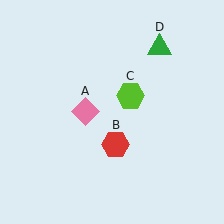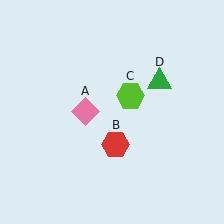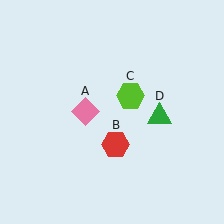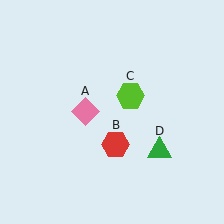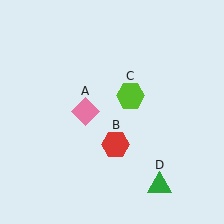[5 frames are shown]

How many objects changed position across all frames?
1 object changed position: green triangle (object D).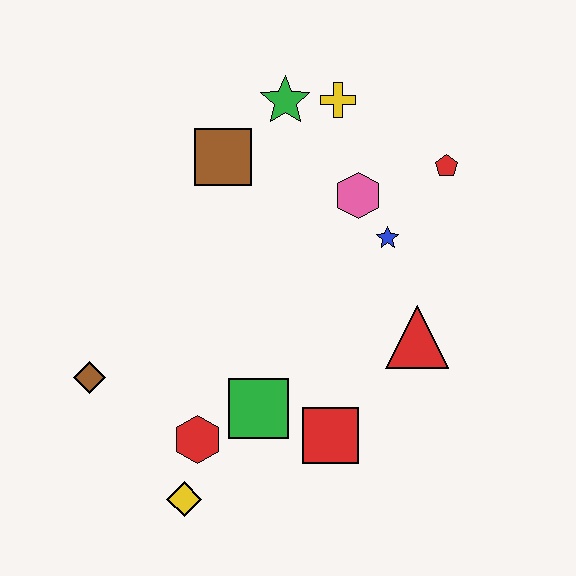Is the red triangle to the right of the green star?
Yes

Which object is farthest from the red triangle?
The brown diamond is farthest from the red triangle.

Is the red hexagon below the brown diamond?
Yes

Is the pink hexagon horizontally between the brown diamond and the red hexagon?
No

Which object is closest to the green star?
The yellow cross is closest to the green star.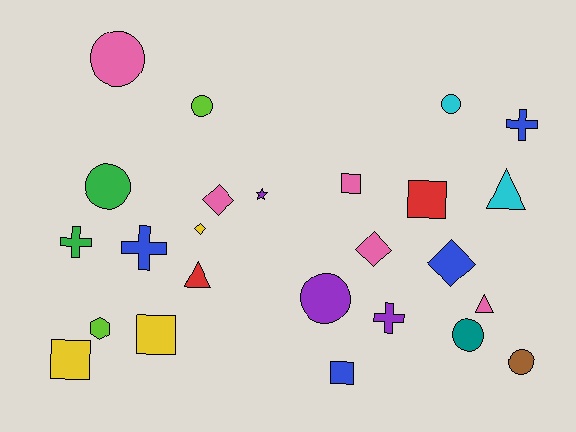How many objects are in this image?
There are 25 objects.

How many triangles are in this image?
There are 3 triangles.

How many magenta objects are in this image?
There are no magenta objects.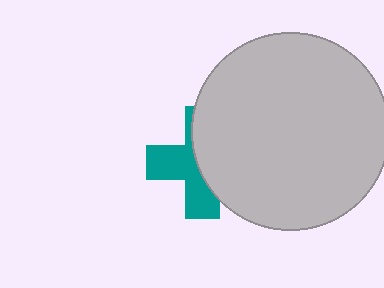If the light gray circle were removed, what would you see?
You would see the complete teal cross.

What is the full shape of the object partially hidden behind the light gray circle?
The partially hidden object is a teal cross.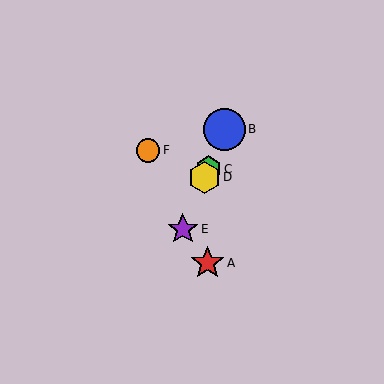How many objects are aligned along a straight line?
4 objects (B, C, D, E) are aligned along a straight line.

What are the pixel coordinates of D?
Object D is at (205, 177).